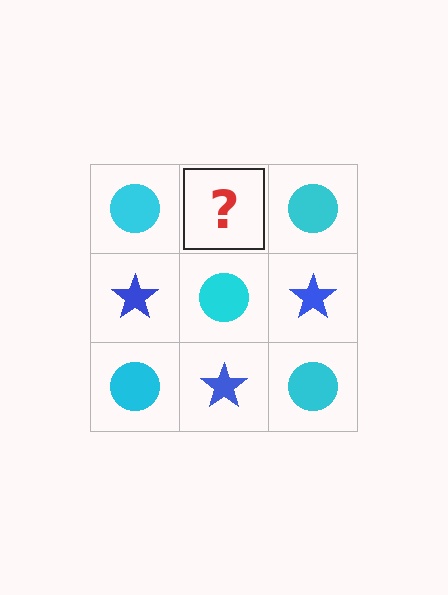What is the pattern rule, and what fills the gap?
The rule is that it alternates cyan circle and blue star in a checkerboard pattern. The gap should be filled with a blue star.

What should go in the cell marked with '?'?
The missing cell should contain a blue star.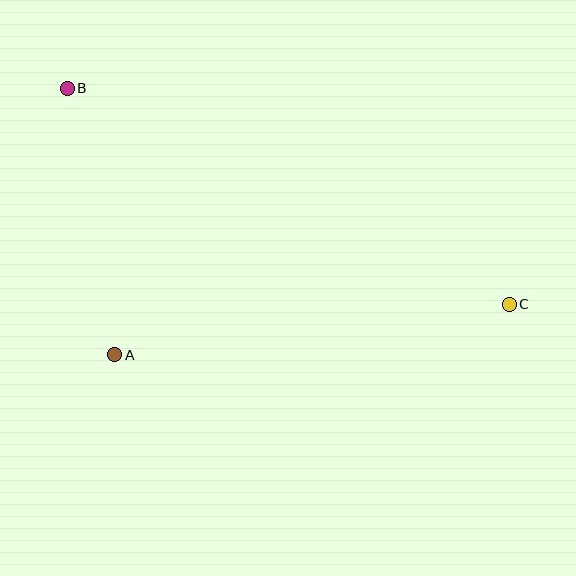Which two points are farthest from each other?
Points B and C are farthest from each other.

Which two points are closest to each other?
Points A and B are closest to each other.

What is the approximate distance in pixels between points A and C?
The distance between A and C is approximately 398 pixels.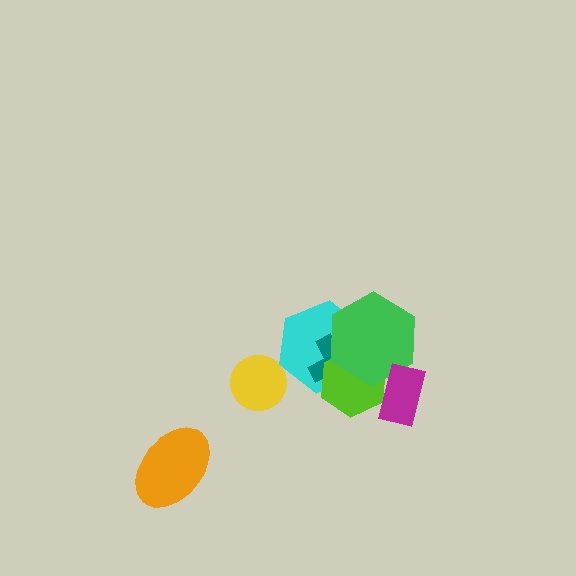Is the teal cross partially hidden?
Yes, it is partially covered by another shape.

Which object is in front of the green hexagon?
The magenta rectangle is in front of the green hexagon.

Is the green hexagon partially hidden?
Yes, it is partially covered by another shape.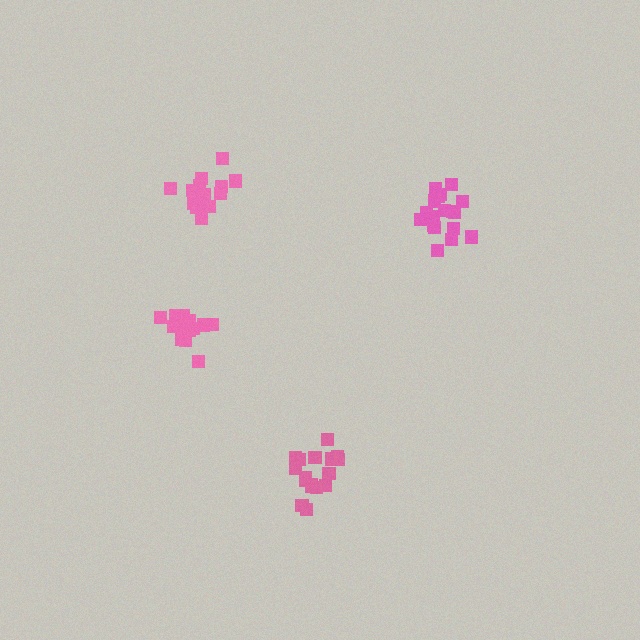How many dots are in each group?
Group 1: 19 dots, Group 2: 17 dots, Group 3: 16 dots, Group 4: 15 dots (67 total).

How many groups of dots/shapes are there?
There are 4 groups.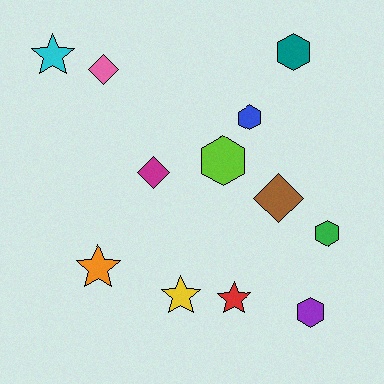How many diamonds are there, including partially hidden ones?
There are 3 diamonds.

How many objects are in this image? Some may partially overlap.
There are 12 objects.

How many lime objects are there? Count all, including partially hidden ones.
There is 1 lime object.